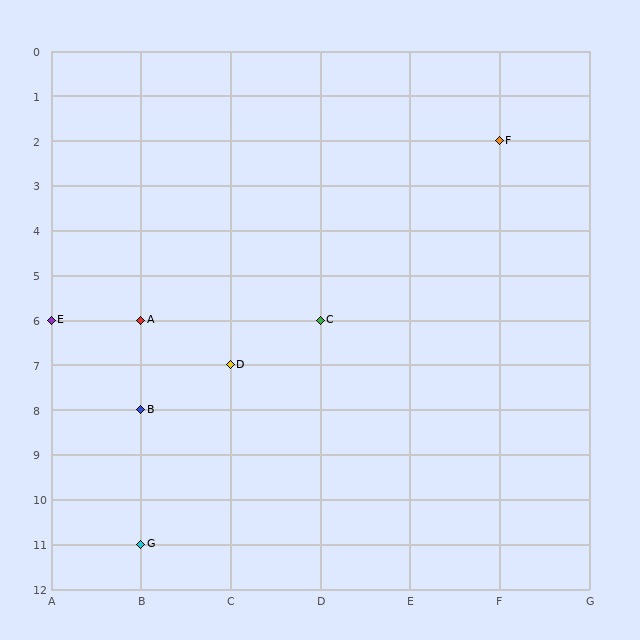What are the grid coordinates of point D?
Point D is at grid coordinates (C, 7).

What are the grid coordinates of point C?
Point C is at grid coordinates (D, 6).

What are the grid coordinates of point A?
Point A is at grid coordinates (B, 6).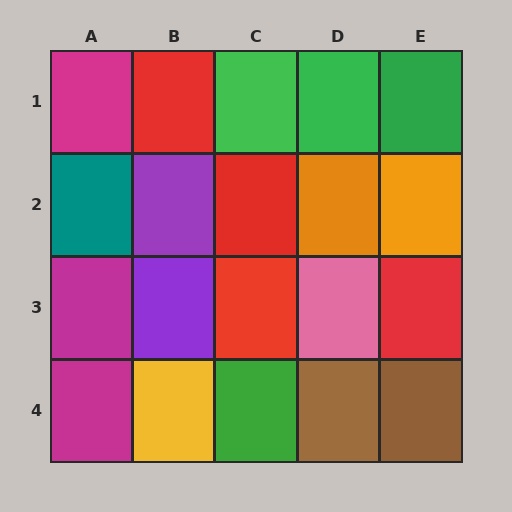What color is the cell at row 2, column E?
Orange.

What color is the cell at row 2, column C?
Red.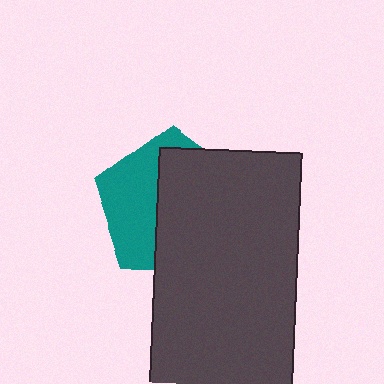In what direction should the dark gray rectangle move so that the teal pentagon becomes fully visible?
The dark gray rectangle should move right. That is the shortest direction to clear the overlap and leave the teal pentagon fully visible.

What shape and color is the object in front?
The object in front is a dark gray rectangle.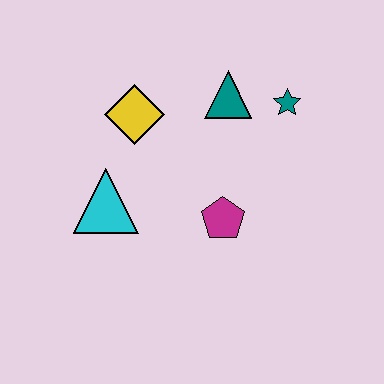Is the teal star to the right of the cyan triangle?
Yes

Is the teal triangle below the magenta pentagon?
No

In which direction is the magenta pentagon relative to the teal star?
The magenta pentagon is below the teal star.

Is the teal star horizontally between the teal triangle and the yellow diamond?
No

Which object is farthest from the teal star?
The cyan triangle is farthest from the teal star.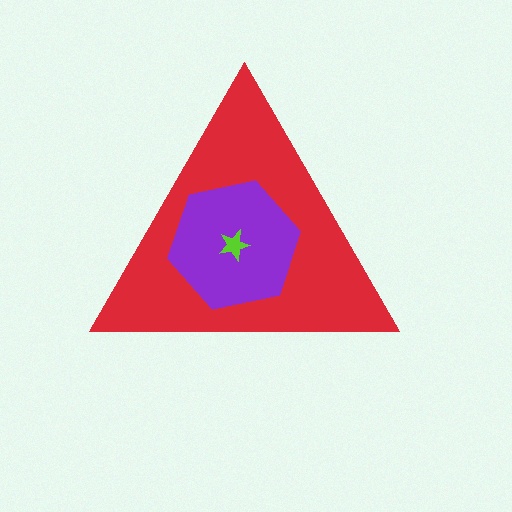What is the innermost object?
The lime star.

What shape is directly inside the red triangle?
The purple hexagon.